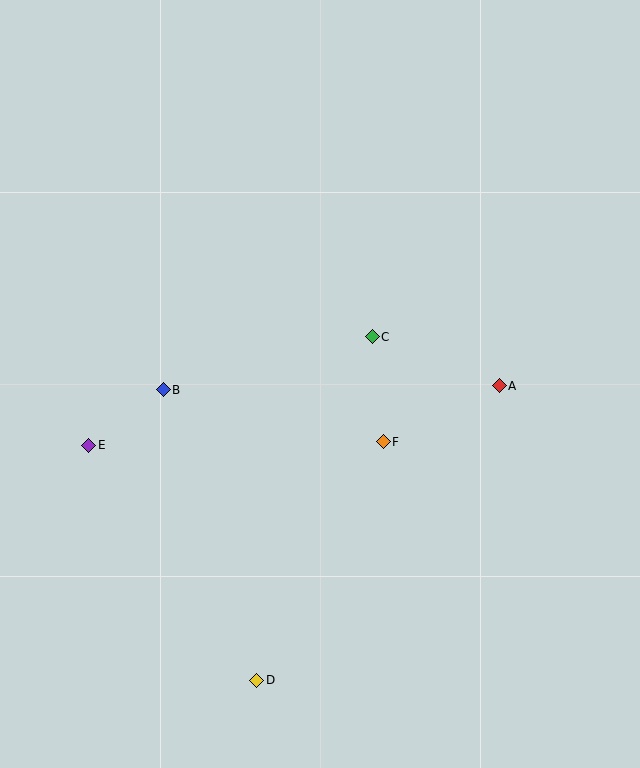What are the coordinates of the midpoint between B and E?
The midpoint between B and E is at (126, 417).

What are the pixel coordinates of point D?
Point D is at (257, 680).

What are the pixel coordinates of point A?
Point A is at (499, 386).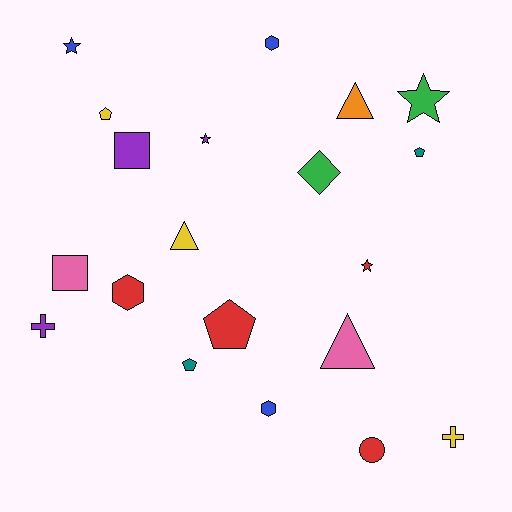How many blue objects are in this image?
There are 3 blue objects.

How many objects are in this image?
There are 20 objects.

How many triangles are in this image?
There are 3 triangles.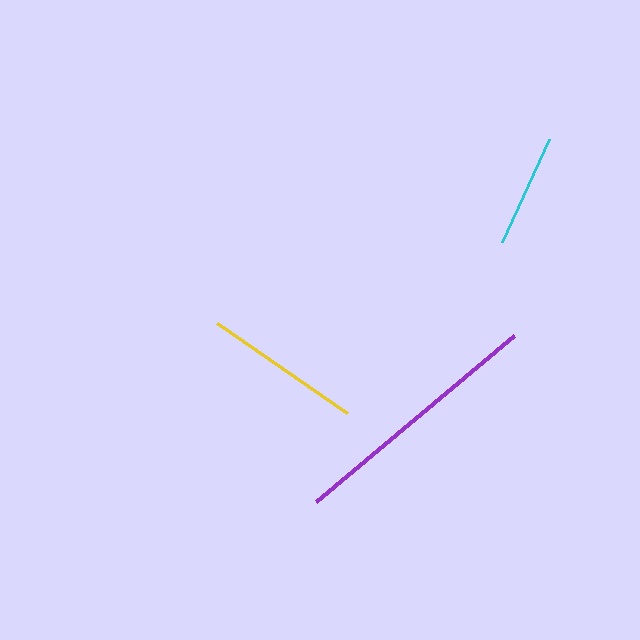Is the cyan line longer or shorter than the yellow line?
The yellow line is longer than the cyan line.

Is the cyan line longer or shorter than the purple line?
The purple line is longer than the cyan line.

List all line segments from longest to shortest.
From longest to shortest: purple, yellow, cyan.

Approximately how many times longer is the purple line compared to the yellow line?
The purple line is approximately 1.6 times the length of the yellow line.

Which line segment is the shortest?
The cyan line is the shortest at approximately 112 pixels.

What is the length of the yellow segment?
The yellow segment is approximately 158 pixels long.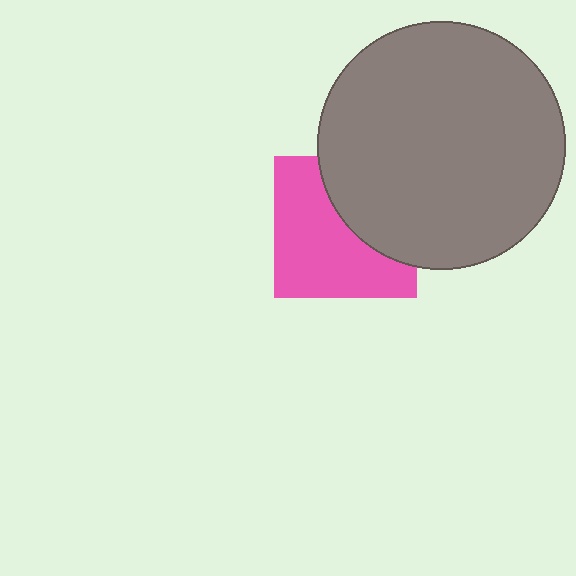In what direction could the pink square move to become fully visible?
The pink square could move toward the lower-left. That would shift it out from behind the gray circle entirely.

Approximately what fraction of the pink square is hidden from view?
Roughly 40% of the pink square is hidden behind the gray circle.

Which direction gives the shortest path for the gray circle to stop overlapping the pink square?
Moving toward the upper-right gives the shortest separation.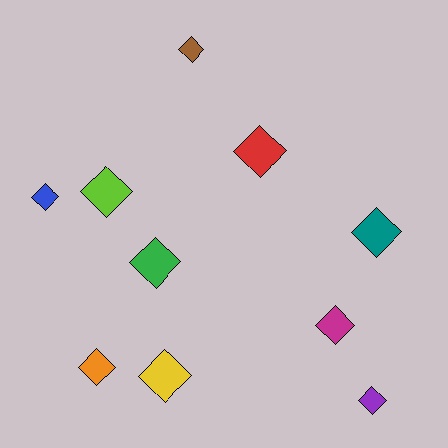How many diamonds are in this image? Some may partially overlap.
There are 10 diamonds.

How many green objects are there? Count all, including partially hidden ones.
There is 1 green object.